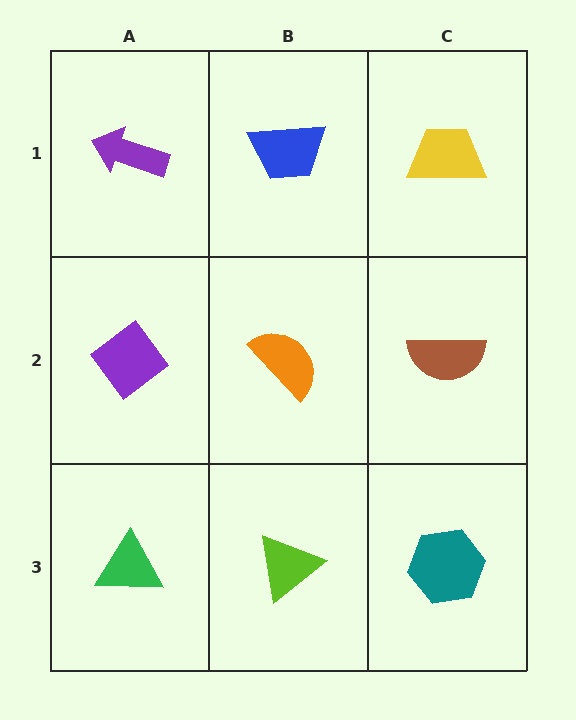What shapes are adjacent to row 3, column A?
A purple diamond (row 2, column A), a lime triangle (row 3, column B).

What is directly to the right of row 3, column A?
A lime triangle.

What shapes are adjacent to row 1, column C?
A brown semicircle (row 2, column C), a blue trapezoid (row 1, column B).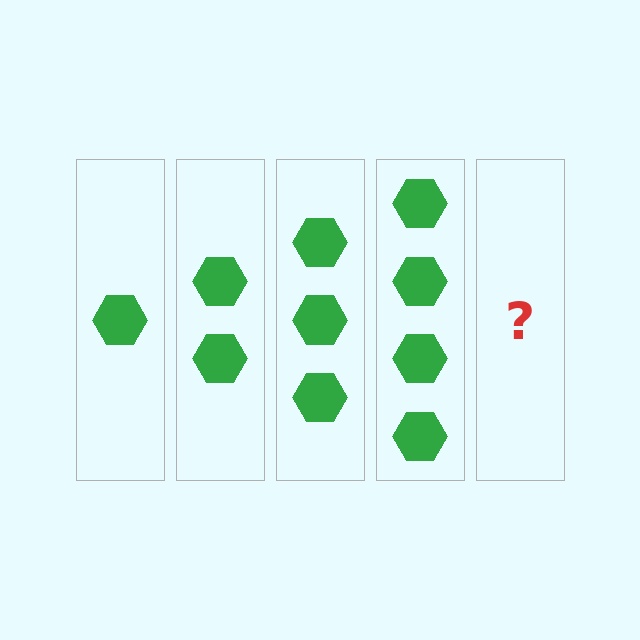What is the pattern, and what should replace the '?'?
The pattern is that each step adds one more hexagon. The '?' should be 5 hexagons.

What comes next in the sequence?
The next element should be 5 hexagons.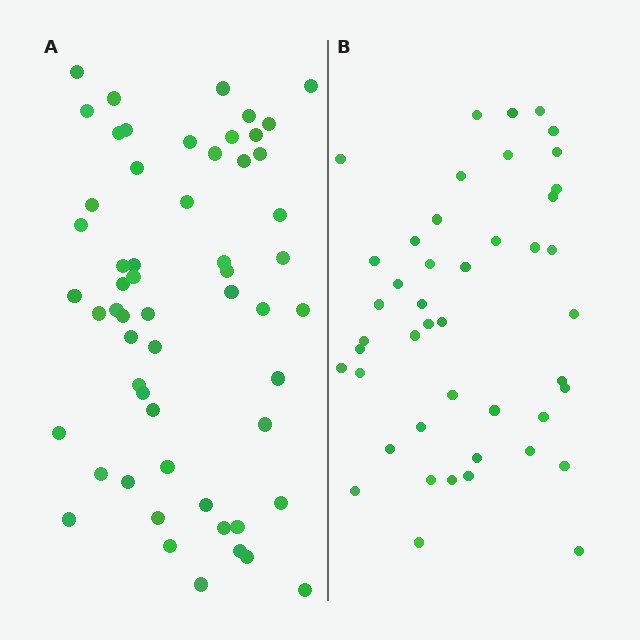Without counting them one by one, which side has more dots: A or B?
Region A (the left region) has more dots.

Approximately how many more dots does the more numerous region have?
Region A has roughly 12 or so more dots than region B.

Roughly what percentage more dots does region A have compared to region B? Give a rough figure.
About 25% more.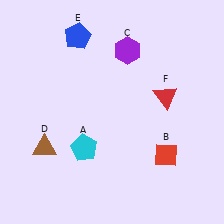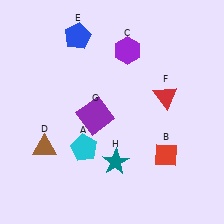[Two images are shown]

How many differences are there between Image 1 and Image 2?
There are 2 differences between the two images.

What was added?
A purple square (G), a teal star (H) were added in Image 2.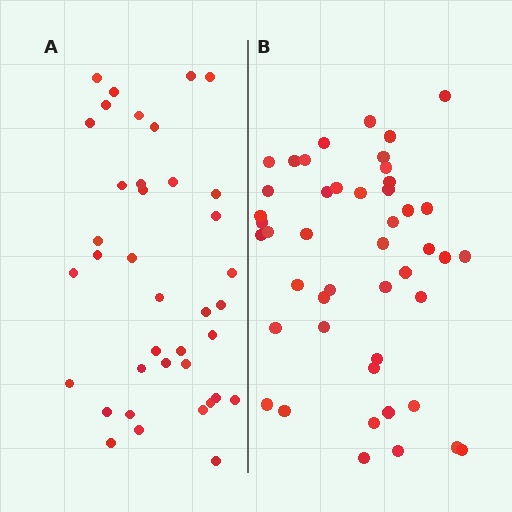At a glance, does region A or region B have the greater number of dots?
Region B (the right region) has more dots.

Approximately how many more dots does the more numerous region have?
Region B has roughly 8 or so more dots than region A.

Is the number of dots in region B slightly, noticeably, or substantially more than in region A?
Region B has only slightly more — the two regions are fairly close. The ratio is roughly 1.2 to 1.